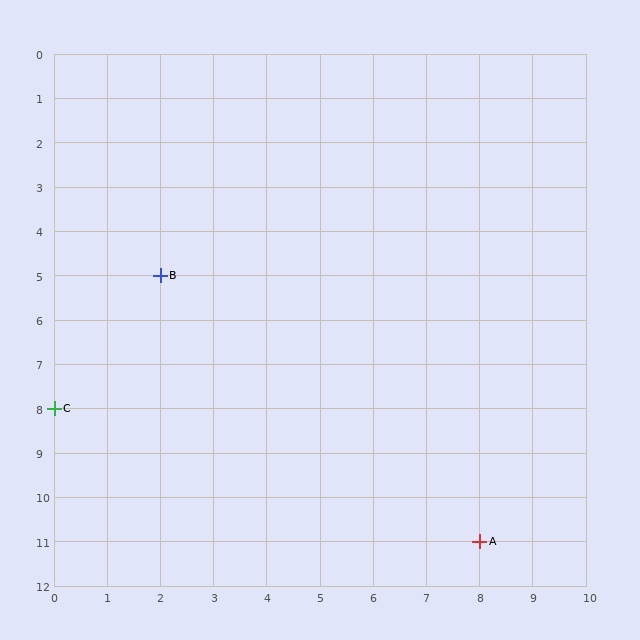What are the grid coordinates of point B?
Point B is at grid coordinates (2, 5).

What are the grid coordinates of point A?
Point A is at grid coordinates (8, 11).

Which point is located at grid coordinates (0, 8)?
Point C is at (0, 8).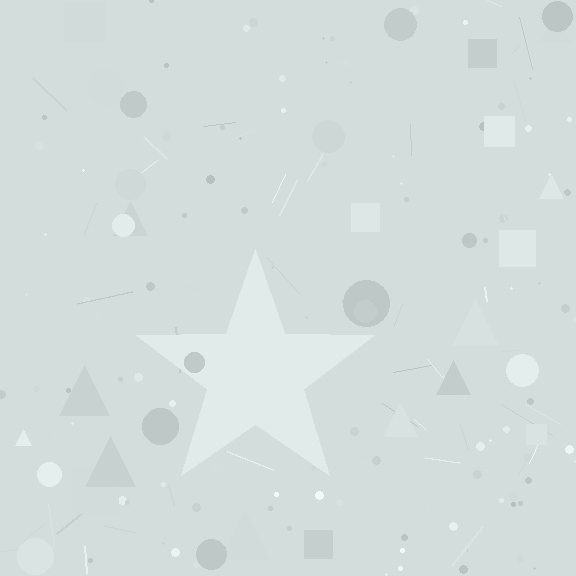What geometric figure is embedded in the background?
A star is embedded in the background.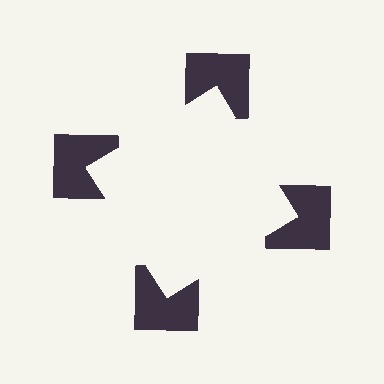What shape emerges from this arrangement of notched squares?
An illusory square — its edges are inferred from the aligned wedge cuts in the notched squares, not physically drawn.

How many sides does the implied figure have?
4 sides.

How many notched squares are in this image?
There are 4 — one at each vertex of the illusory square.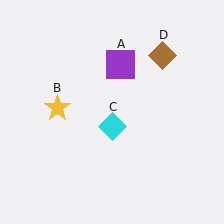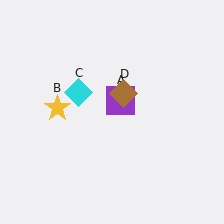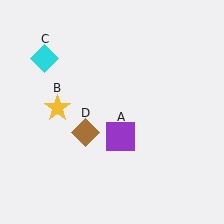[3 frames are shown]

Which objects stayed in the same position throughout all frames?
Yellow star (object B) remained stationary.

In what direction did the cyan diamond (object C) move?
The cyan diamond (object C) moved up and to the left.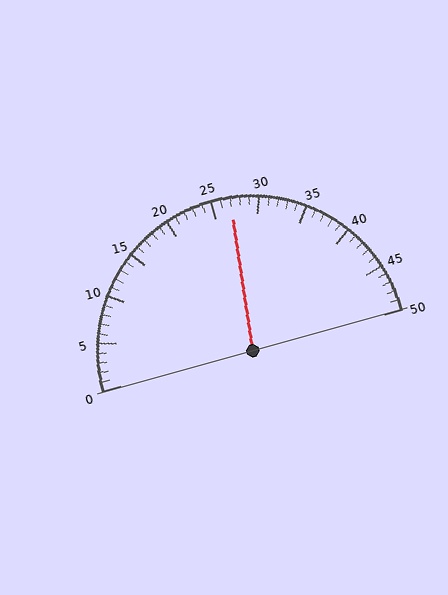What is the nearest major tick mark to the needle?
The nearest major tick mark is 25.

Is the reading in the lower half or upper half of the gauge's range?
The reading is in the upper half of the range (0 to 50).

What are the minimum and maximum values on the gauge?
The gauge ranges from 0 to 50.